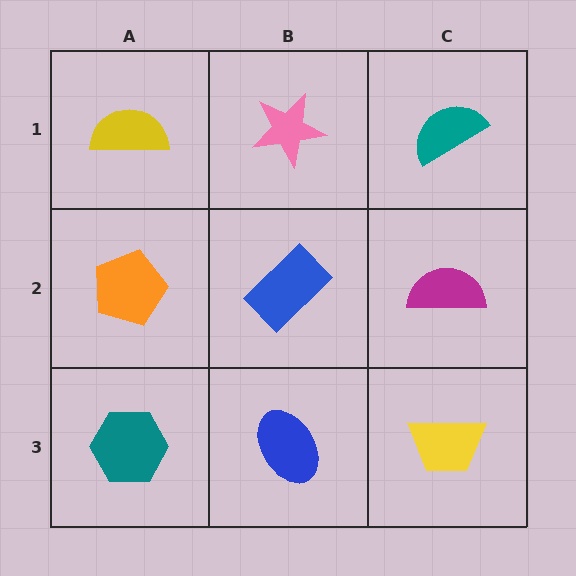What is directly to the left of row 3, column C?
A blue ellipse.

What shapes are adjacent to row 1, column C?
A magenta semicircle (row 2, column C), a pink star (row 1, column B).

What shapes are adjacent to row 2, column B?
A pink star (row 1, column B), a blue ellipse (row 3, column B), an orange pentagon (row 2, column A), a magenta semicircle (row 2, column C).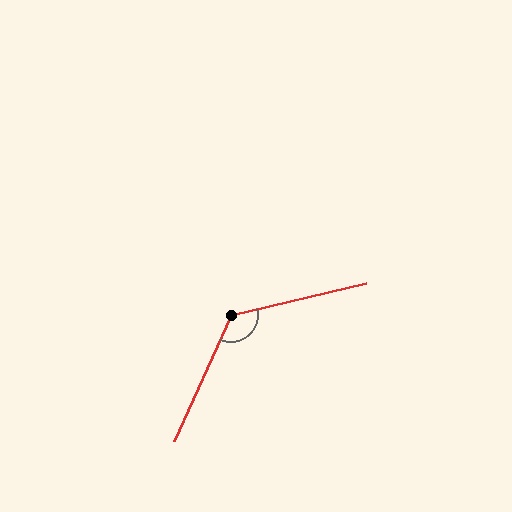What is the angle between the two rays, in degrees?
Approximately 127 degrees.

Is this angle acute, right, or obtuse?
It is obtuse.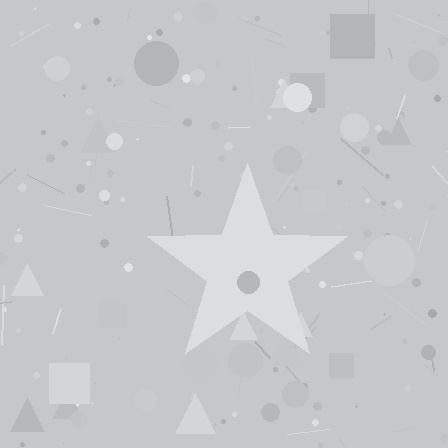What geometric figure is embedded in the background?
A star is embedded in the background.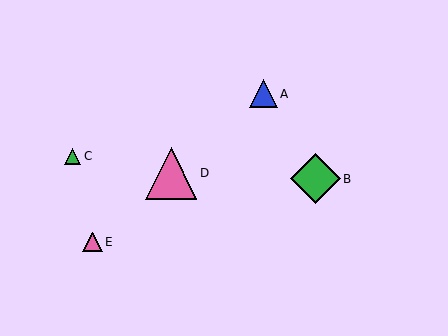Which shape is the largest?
The pink triangle (labeled D) is the largest.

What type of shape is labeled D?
Shape D is a pink triangle.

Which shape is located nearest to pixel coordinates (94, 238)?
The pink triangle (labeled E) at (92, 242) is nearest to that location.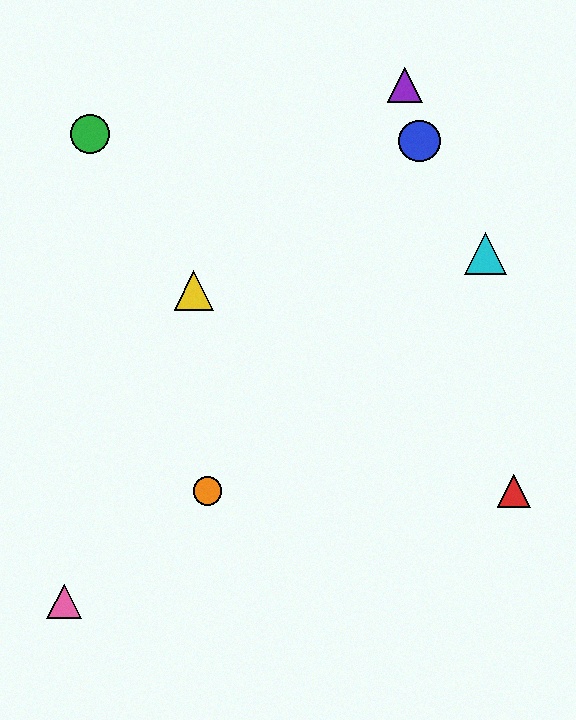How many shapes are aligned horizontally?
2 shapes (the red triangle, the orange circle) are aligned horizontally.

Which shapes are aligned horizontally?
The red triangle, the orange circle are aligned horizontally.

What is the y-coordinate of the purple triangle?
The purple triangle is at y≈85.